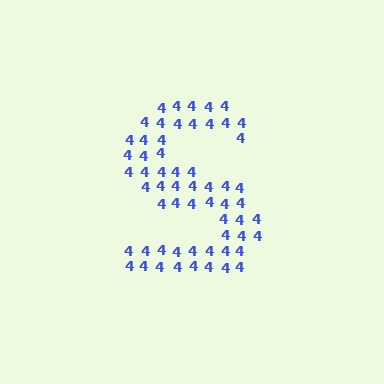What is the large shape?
The large shape is the letter S.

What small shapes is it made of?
It is made of small digit 4's.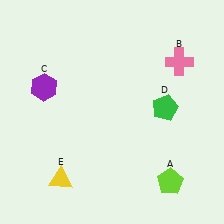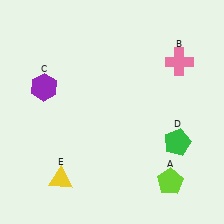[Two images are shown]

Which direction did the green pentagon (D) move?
The green pentagon (D) moved down.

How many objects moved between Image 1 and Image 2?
1 object moved between the two images.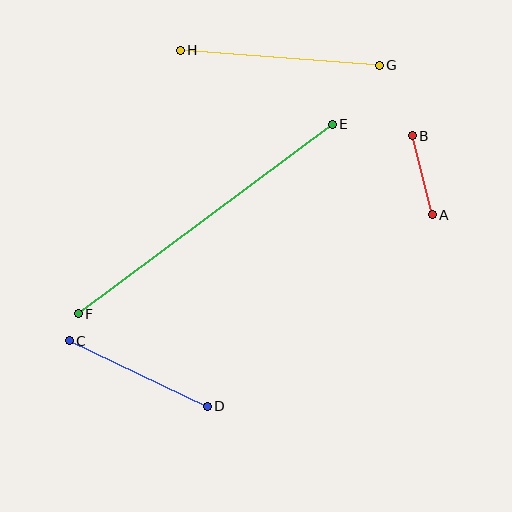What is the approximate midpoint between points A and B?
The midpoint is at approximately (422, 175) pixels.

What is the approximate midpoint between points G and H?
The midpoint is at approximately (280, 58) pixels.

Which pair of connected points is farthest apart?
Points E and F are farthest apart.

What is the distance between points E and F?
The distance is approximately 317 pixels.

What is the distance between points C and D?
The distance is approximately 153 pixels.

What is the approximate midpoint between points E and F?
The midpoint is at approximately (205, 219) pixels.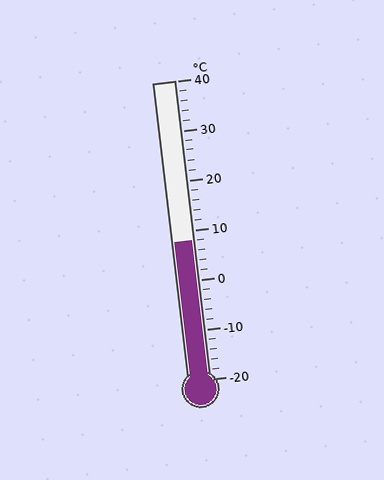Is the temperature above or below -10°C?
The temperature is above -10°C.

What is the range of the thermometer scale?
The thermometer scale ranges from -20°C to 40°C.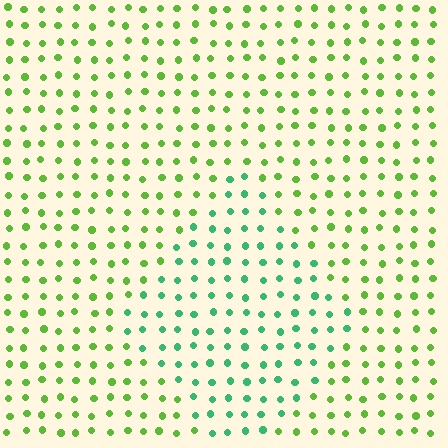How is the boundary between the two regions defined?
The boundary is defined purely by a slight shift in hue (about 41 degrees). Spacing, size, and orientation are identical on both sides.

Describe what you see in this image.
The image is filled with small lime elements in a uniform arrangement. A diamond-shaped region is visible where the elements are tinted to a slightly different hue, forming a subtle color boundary.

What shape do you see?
I see a diamond.